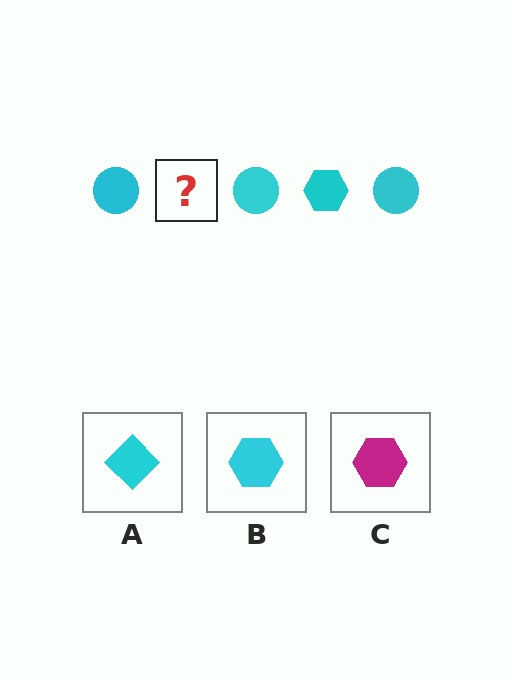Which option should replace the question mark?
Option B.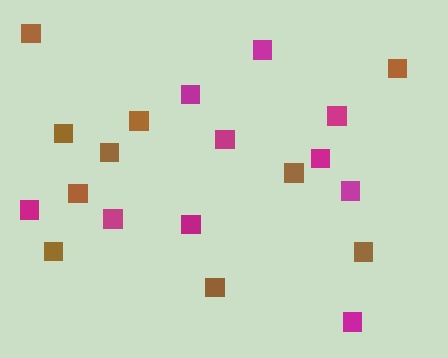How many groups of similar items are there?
There are 2 groups: one group of brown squares (10) and one group of magenta squares (10).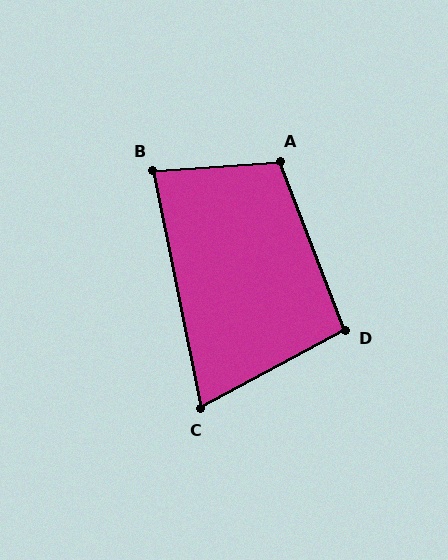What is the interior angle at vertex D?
Approximately 97 degrees (obtuse).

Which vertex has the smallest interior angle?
C, at approximately 73 degrees.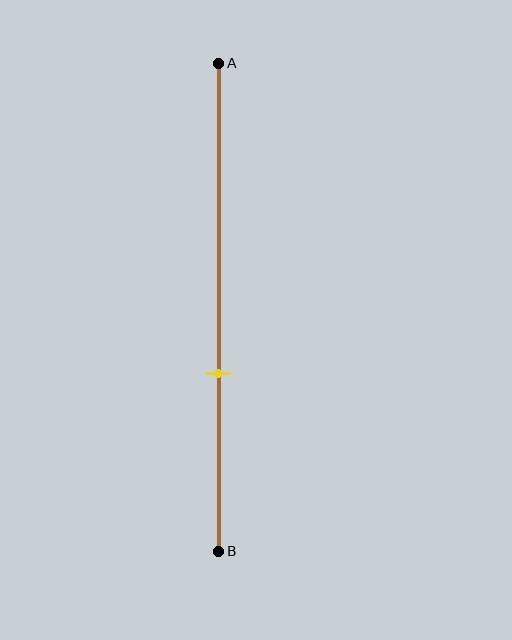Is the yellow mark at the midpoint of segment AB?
No, the mark is at about 65% from A, not at the 50% midpoint.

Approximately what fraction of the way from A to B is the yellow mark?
The yellow mark is approximately 65% of the way from A to B.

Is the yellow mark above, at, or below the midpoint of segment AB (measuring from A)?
The yellow mark is below the midpoint of segment AB.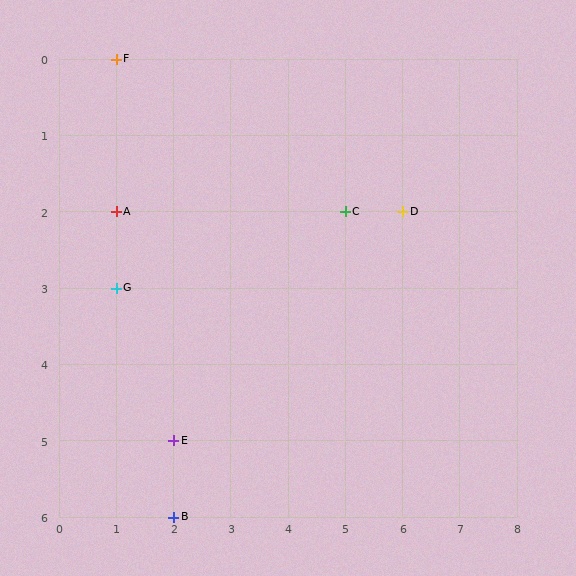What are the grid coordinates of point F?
Point F is at grid coordinates (1, 0).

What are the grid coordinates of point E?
Point E is at grid coordinates (2, 5).